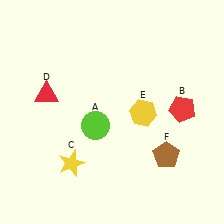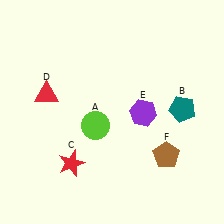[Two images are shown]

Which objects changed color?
B changed from red to teal. C changed from yellow to red. E changed from yellow to purple.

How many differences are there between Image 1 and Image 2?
There are 3 differences between the two images.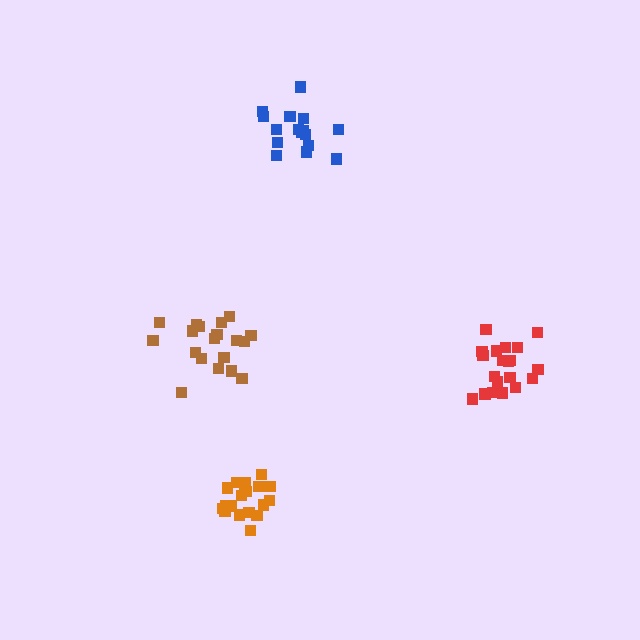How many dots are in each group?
Group 1: 21 dots, Group 2: 19 dots, Group 3: 16 dots, Group 4: 19 dots (75 total).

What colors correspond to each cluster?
The clusters are colored: red, brown, blue, orange.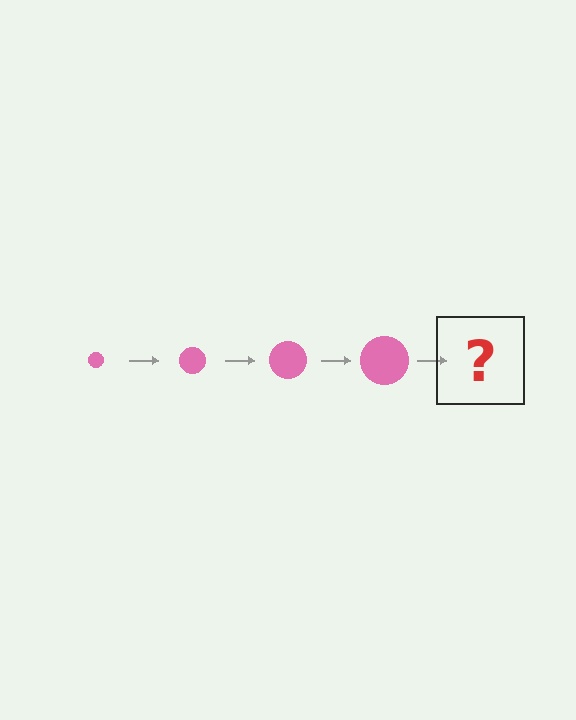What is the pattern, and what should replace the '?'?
The pattern is that the circle gets progressively larger each step. The '?' should be a pink circle, larger than the previous one.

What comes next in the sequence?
The next element should be a pink circle, larger than the previous one.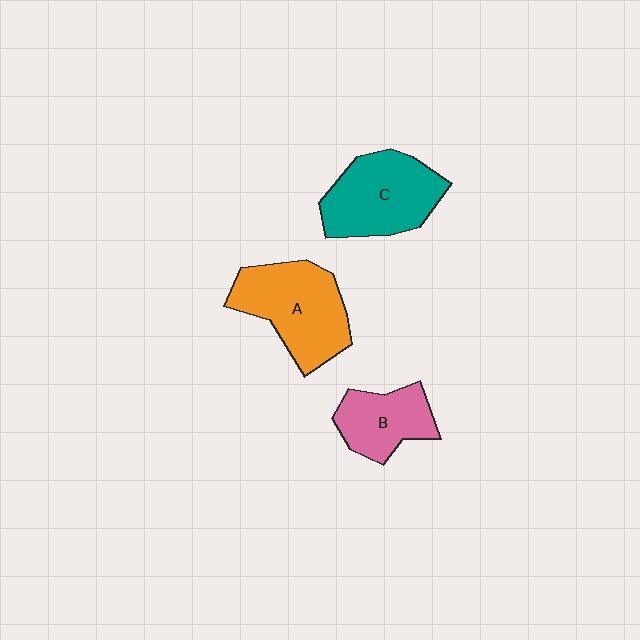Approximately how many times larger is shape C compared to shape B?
Approximately 1.5 times.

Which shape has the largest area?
Shape A (orange).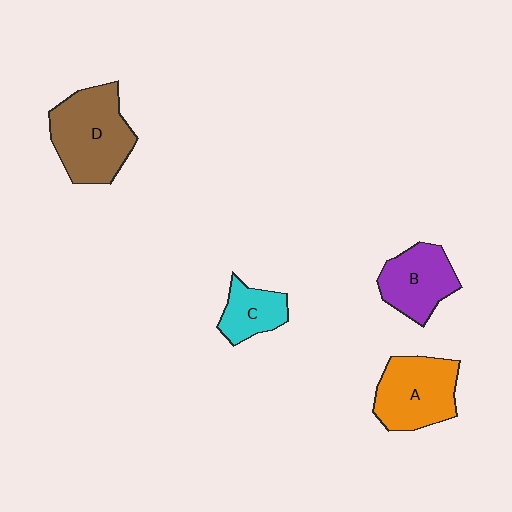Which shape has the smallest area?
Shape C (cyan).